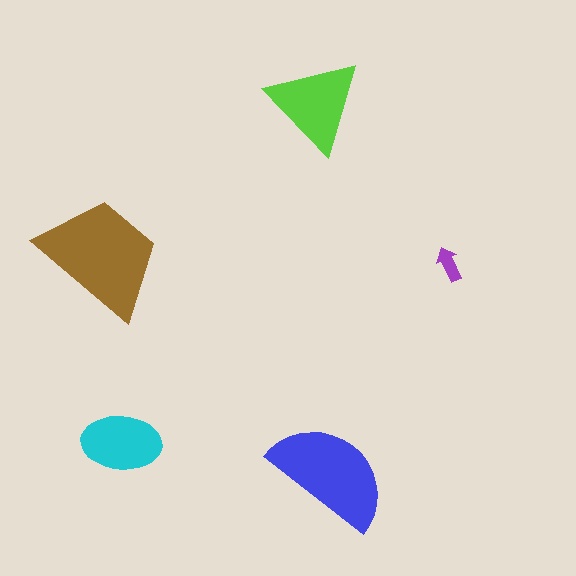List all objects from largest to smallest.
The brown trapezoid, the blue semicircle, the lime triangle, the cyan ellipse, the purple arrow.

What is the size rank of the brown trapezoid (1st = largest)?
1st.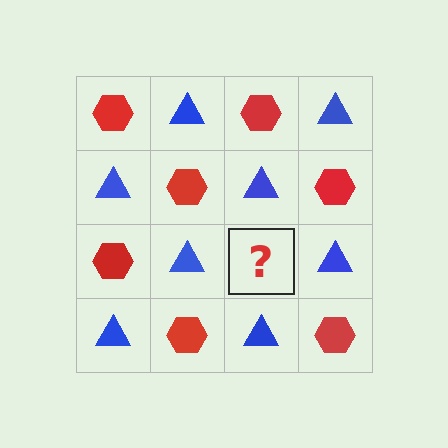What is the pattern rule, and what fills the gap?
The rule is that it alternates red hexagon and blue triangle in a checkerboard pattern. The gap should be filled with a red hexagon.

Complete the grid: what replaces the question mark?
The question mark should be replaced with a red hexagon.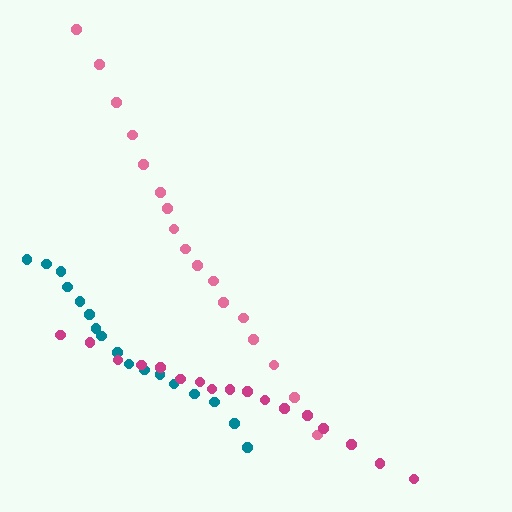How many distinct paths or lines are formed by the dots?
There are 3 distinct paths.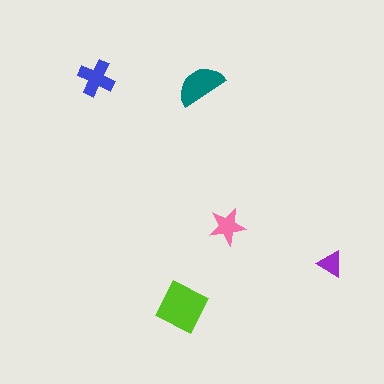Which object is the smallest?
The purple triangle.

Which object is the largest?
The lime diamond.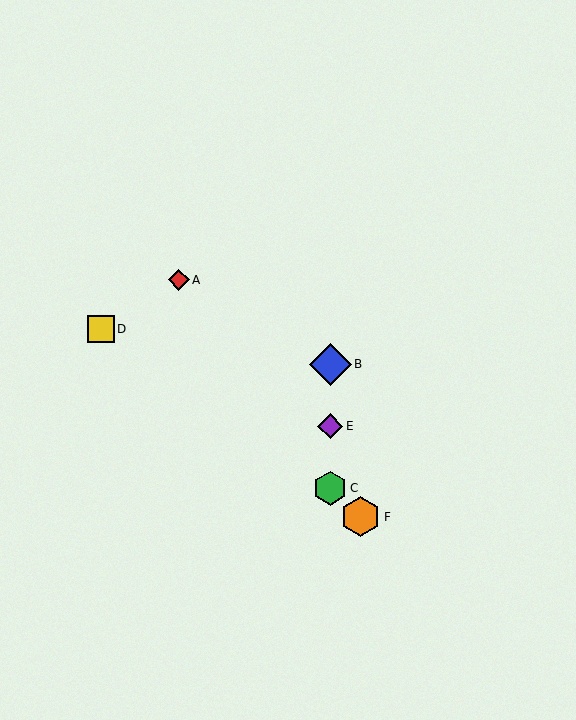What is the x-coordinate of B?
Object B is at x≈330.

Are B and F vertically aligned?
No, B is at x≈330 and F is at x≈361.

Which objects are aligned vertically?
Objects B, C, E are aligned vertically.